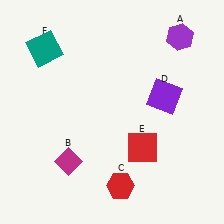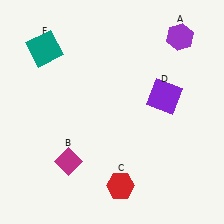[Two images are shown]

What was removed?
The red square (E) was removed in Image 2.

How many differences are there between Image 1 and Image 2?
There is 1 difference between the two images.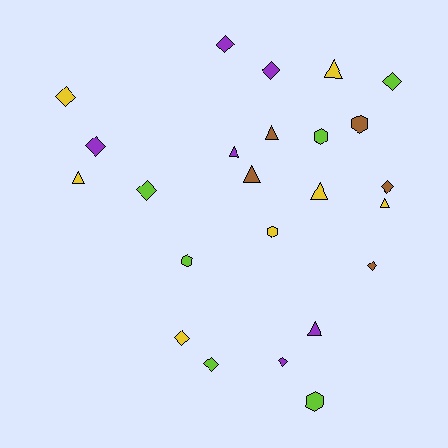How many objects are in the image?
There are 24 objects.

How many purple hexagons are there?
There are no purple hexagons.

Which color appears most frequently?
Yellow, with 7 objects.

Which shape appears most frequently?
Diamond, with 11 objects.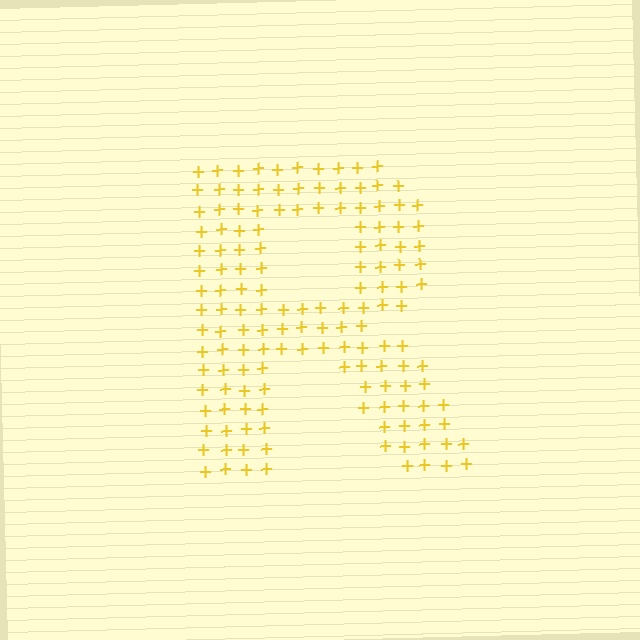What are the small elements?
The small elements are plus signs.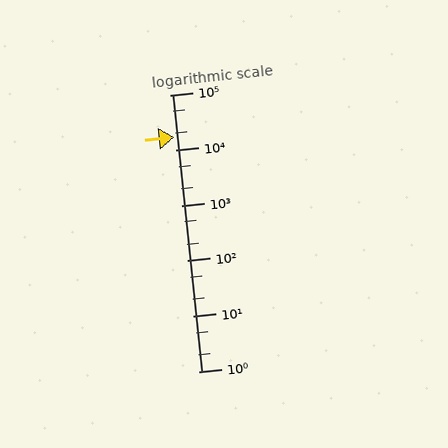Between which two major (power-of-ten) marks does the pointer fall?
The pointer is between 10000 and 100000.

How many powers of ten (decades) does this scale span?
The scale spans 5 decades, from 1 to 100000.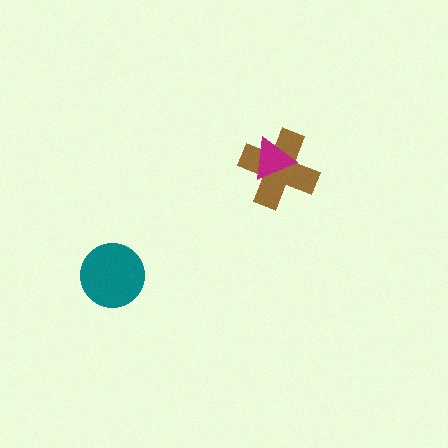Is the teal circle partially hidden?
No, no other shape covers it.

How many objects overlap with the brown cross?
1 object overlaps with the brown cross.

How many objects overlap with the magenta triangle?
1 object overlaps with the magenta triangle.